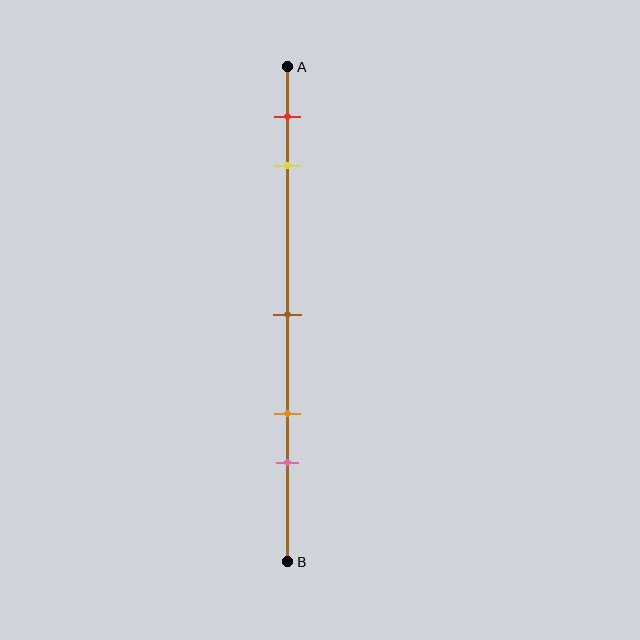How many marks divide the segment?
There are 5 marks dividing the segment.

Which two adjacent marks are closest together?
The red and yellow marks are the closest adjacent pair.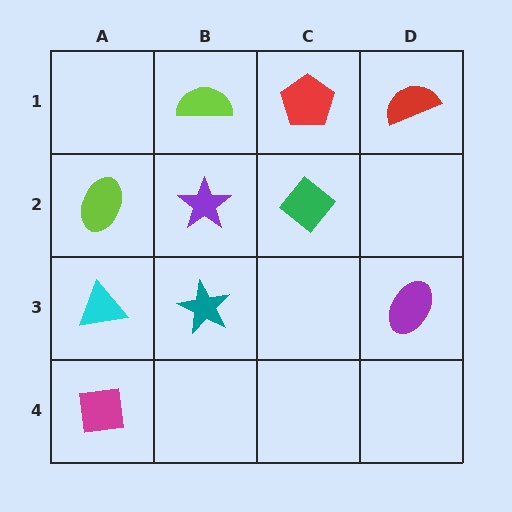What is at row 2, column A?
A lime ellipse.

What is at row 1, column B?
A lime semicircle.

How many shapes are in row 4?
1 shape.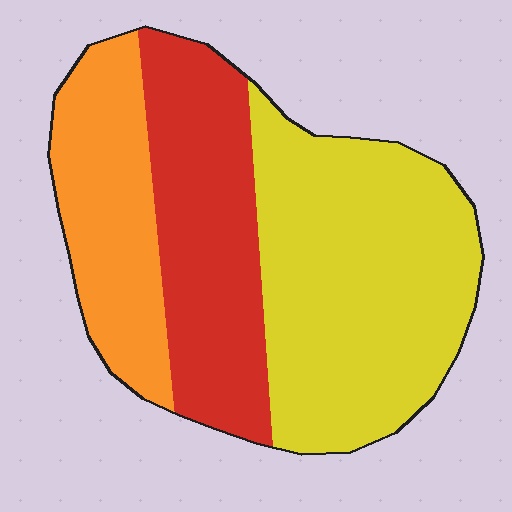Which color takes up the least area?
Orange, at roughly 25%.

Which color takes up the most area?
Yellow, at roughly 45%.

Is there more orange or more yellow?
Yellow.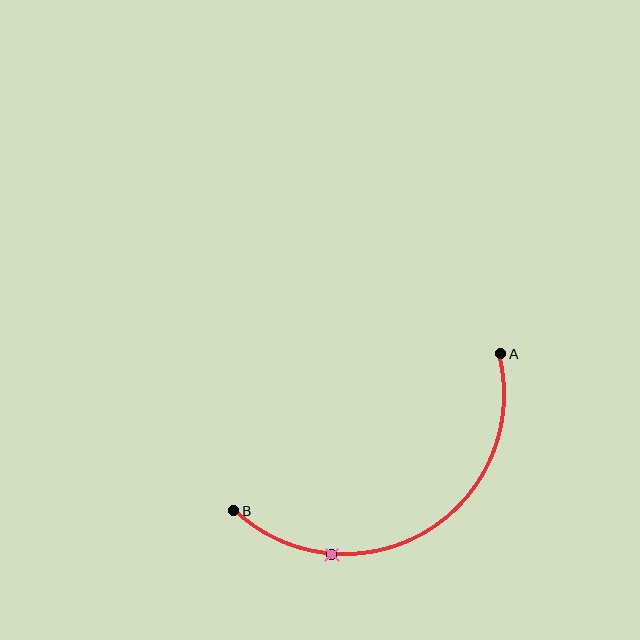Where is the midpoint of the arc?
The arc midpoint is the point on the curve farthest from the straight line joining A and B. It sits below that line.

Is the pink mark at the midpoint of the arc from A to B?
No. The pink mark lies on the arc but is closer to endpoint B. The arc midpoint would be at the point on the curve equidistant along the arc from both A and B.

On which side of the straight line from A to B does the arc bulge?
The arc bulges below the straight line connecting A and B.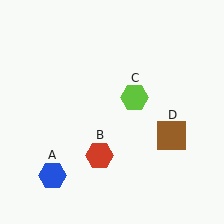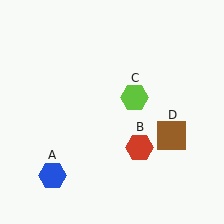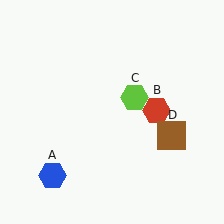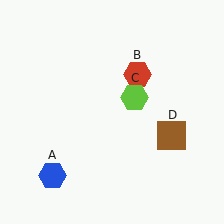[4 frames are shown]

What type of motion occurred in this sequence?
The red hexagon (object B) rotated counterclockwise around the center of the scene.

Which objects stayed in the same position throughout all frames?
Blue hexagon (object A) and lime hexagon (object C) and brown square (object D) remained stationary.